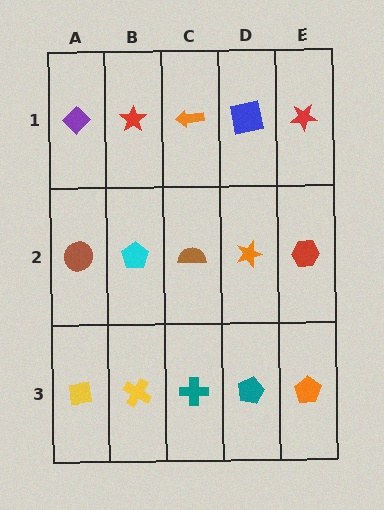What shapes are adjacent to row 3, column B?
A cyan pentagon (row 2, column B), a yellow square (row 3, column A), a teal cross (row 3, column C).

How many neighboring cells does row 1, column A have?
2.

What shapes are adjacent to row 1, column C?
A brown semicircle (row 2, column C), a red star (row 1, column B), a blue square (row 1, column D).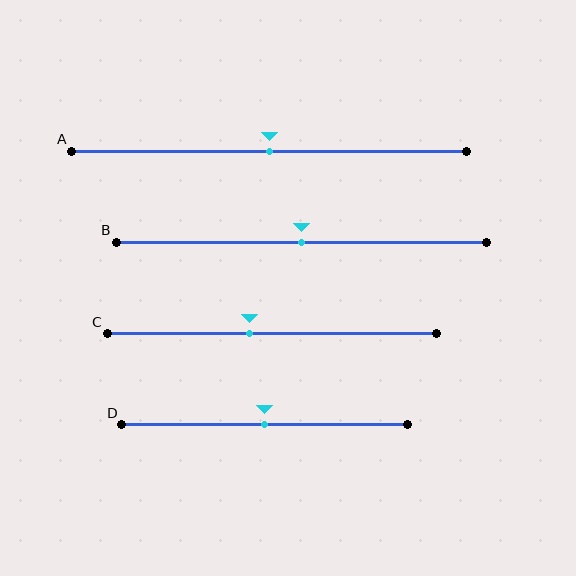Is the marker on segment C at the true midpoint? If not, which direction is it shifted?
No, the marker on segment C is shifted to the left by about 7% of the segment length.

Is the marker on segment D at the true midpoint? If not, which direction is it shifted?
Yes, the marker on segment D is at the true midpoint.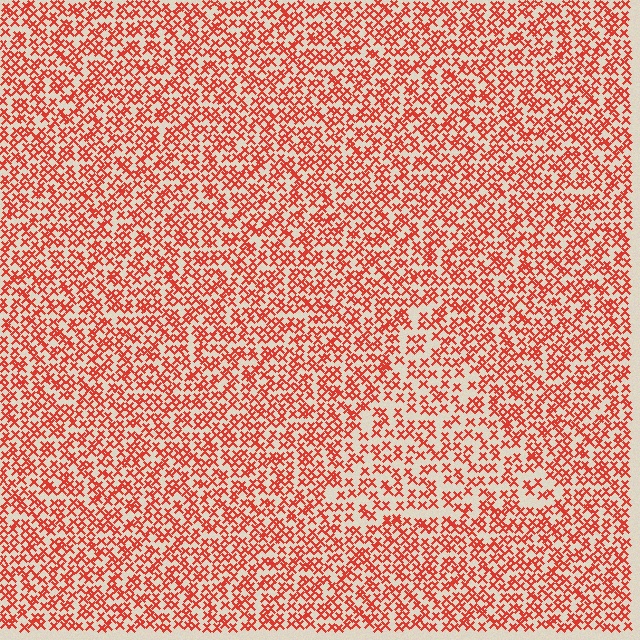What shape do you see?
I see a triangle.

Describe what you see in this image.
The image contains small red elements arranged at two different densities. A triangle-shaped region is visible where the elements are less densely packed than the surrounding area.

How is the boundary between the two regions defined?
The boundary is defined by a change in element density (approximately 1.5x ratio). All elements are the same color, size, and shape.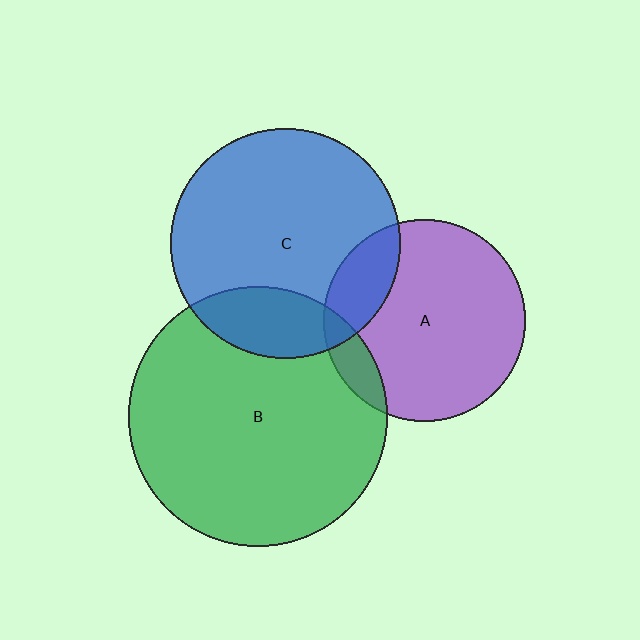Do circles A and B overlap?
Yes.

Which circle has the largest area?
Circle B (green).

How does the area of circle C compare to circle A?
Approximately 1.3 times.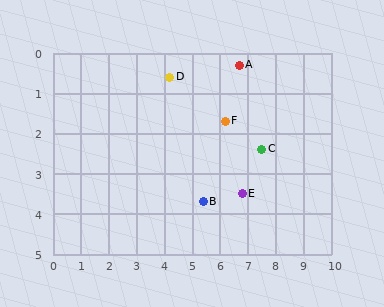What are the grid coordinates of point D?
Point D is at approximately (4.2, 0.6).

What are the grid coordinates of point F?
Point F is at approximately (6.2, 1.7).